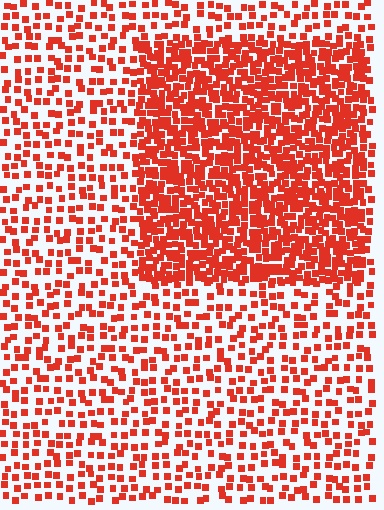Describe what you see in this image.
The image contains small red elements arranged at two different densities. A rectangle-shaped region is visible where the elements are more densely packed than the surrounding area.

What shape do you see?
I see a rectangle.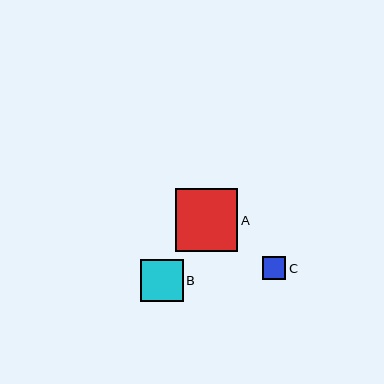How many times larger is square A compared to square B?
Square A is approximately 1.5 times the size of square B.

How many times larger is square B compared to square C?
Square B is approximately 1.8 times the size of square C.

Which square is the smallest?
Square C is the smallest with a size of approximately 23 pixels.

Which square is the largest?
Square A is the largest with a size of approximately 62 pixels.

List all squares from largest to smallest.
From largest to smallest: A, B, C.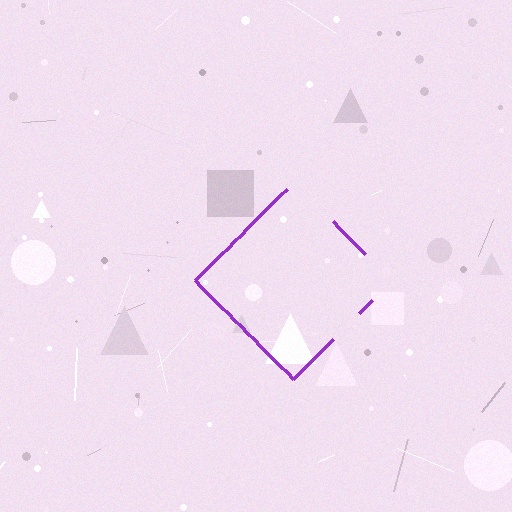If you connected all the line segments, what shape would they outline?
They would outline a diamond.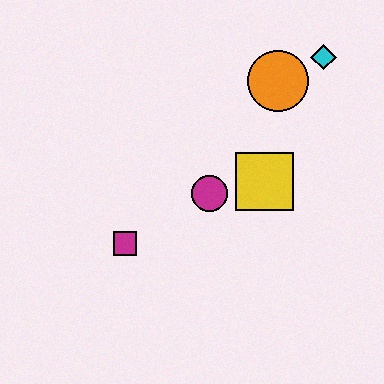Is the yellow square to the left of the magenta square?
No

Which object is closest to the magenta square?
The magenta circle is closest to the magenta square.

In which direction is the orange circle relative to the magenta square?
The orange circle is above the magenta square.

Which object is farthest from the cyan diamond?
The magenta square is farthest from the cyan diamond.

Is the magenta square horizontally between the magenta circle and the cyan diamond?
No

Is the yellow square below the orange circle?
Yes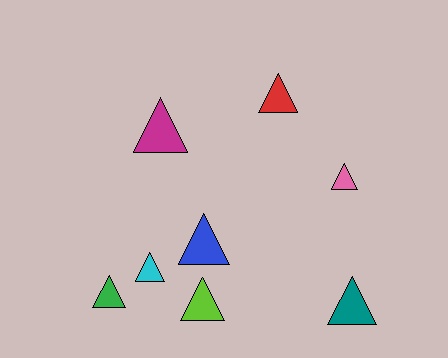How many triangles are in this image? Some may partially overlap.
There are 8 triangles.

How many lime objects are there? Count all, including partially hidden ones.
There is 1 lime object.